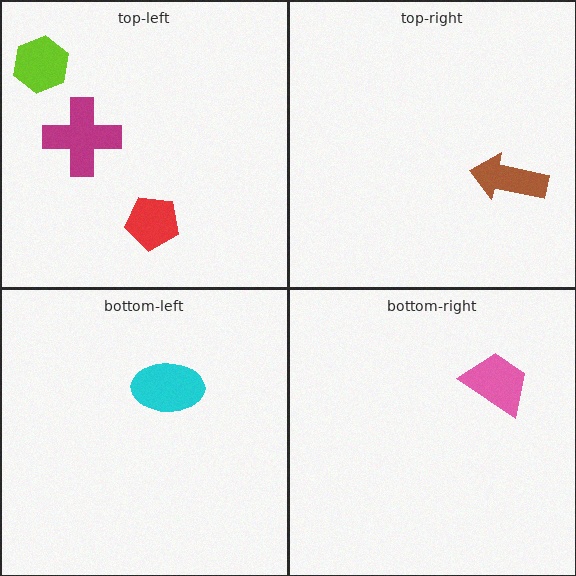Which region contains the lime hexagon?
The top-left region.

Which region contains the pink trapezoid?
The bottom-right region.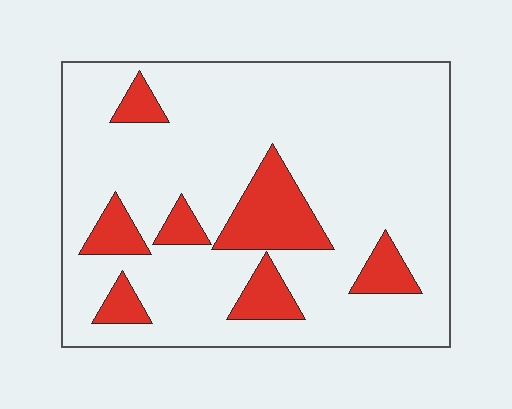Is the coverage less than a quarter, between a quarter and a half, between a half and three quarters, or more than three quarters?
Less than a quarter.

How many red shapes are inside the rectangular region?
7.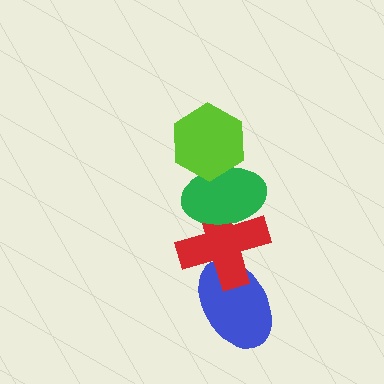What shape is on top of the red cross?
The green ellipse is on top of the red cross.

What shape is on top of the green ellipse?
The lime hexagon is on top of the green ellipse.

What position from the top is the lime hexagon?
The lime hexagon is 1st from the top.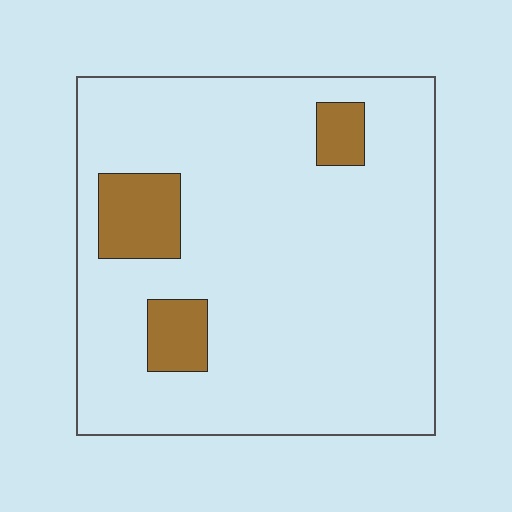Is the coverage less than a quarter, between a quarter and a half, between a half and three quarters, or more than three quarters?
Less than a quarter.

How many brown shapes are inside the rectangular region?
3.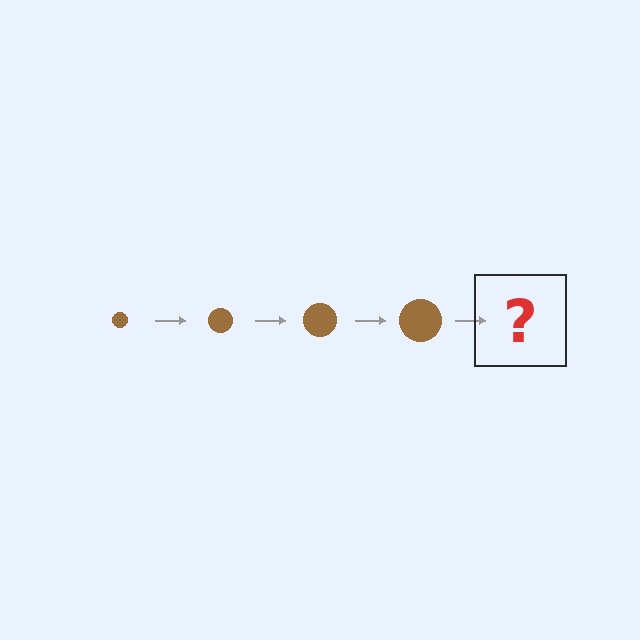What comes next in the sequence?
The next element should be a brown circle, larger than the previous one.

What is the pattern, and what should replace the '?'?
The pattern is that the circle gets progressively larger each step. The '?' should be a brown circle, larger than the previous one.